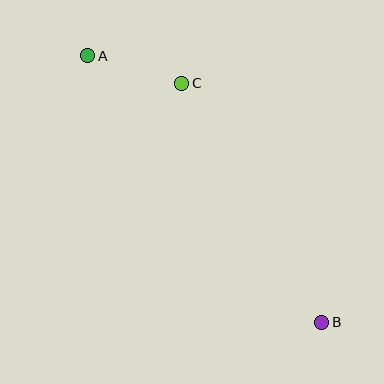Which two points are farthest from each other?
Points A and B are farthest from each other.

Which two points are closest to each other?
Points A and C are closest to each other.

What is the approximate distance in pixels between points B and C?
The distance between B and C is approximately 277 pixels.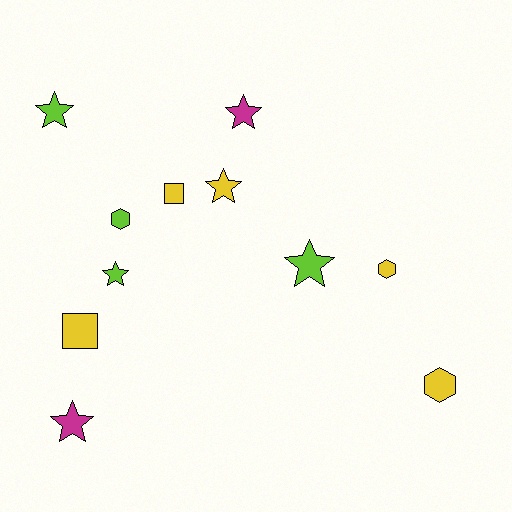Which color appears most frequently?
Yellow, with 5 objects.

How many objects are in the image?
There are 11 objects.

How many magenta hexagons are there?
There are no magenta hexagons.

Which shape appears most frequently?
Star, with 6 objects.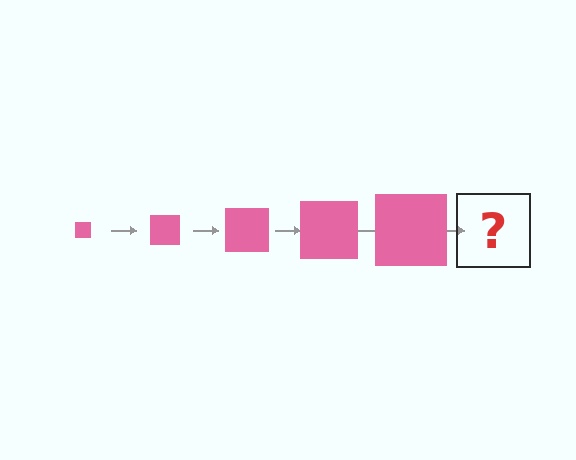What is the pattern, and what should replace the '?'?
The pattern is that the square gets progressively larger each step. The '?' should be a pink square, larger than the previous one.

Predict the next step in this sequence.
The next step is a pink square, larger than the previous one.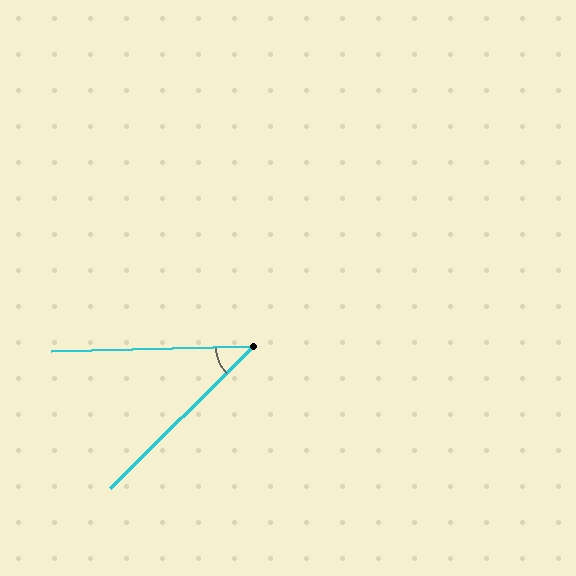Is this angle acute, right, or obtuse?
It is acute.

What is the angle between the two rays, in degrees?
Approximately 44 degrees.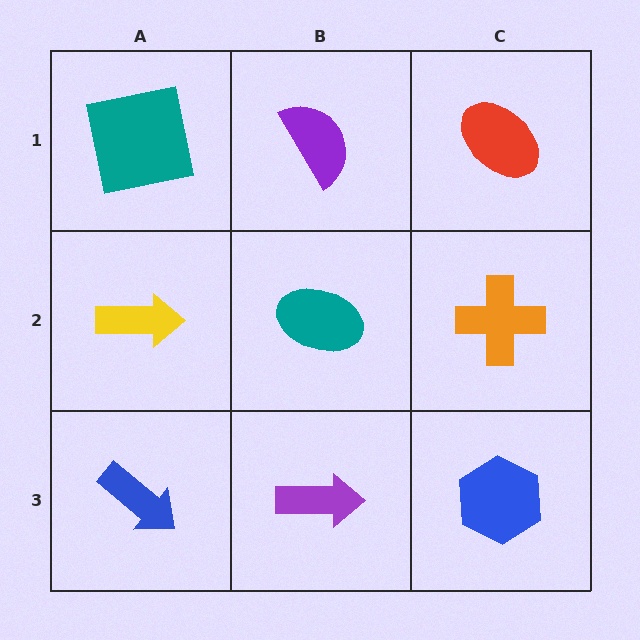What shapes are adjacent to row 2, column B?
A purple semicircle (row 1, column B), a purple arrow (row 3, column B), a yellow arrow (row 2, column A), an orange cross (row 2, column C).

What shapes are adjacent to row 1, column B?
A teal ellipse (row 2, column B), a teal square (row 1, column A), a red ellipse (row 1, column C).